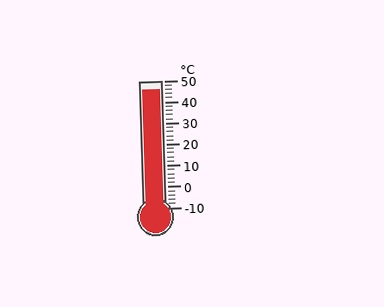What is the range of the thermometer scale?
The thermometer scale ranges from -10°C to 50°C.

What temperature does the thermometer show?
The thermometer shows approximately 46°C.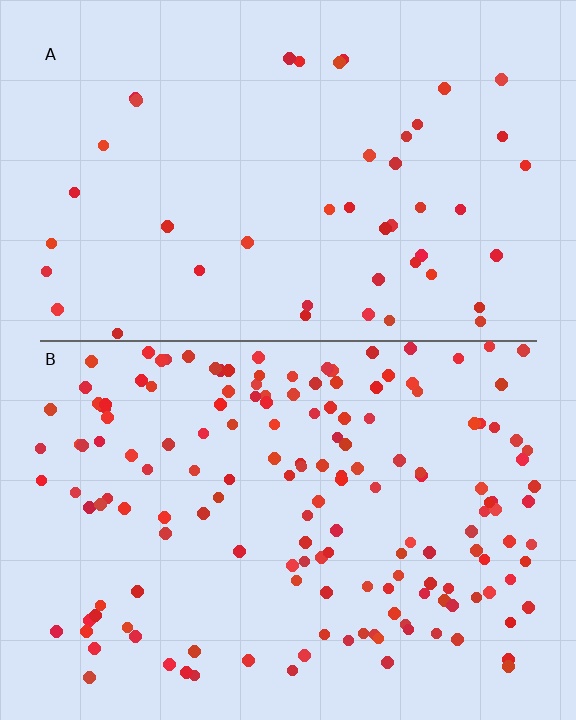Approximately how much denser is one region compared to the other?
Approximately 3.5× — region B over region A.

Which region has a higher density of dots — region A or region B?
B (the bottom).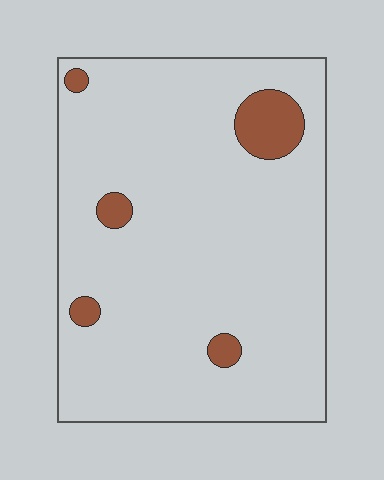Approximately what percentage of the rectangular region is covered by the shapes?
Approximately 5%.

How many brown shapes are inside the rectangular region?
5.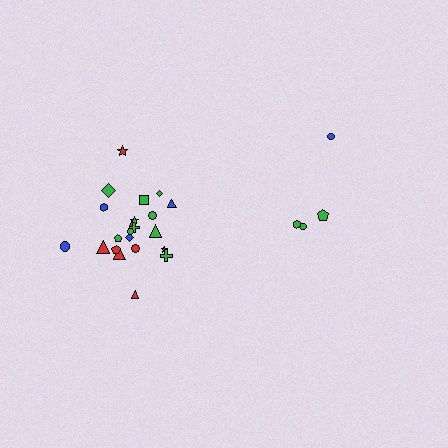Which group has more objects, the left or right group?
The left group.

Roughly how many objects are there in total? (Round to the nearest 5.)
Roughly 25 objects in total.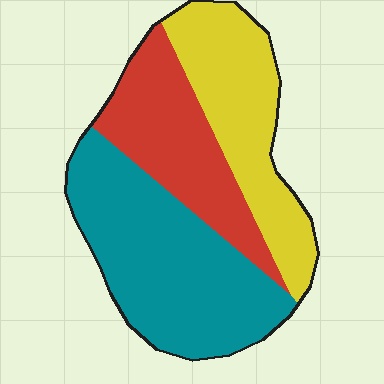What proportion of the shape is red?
Red covers roughly 25% of the shape.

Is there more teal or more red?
Teal.